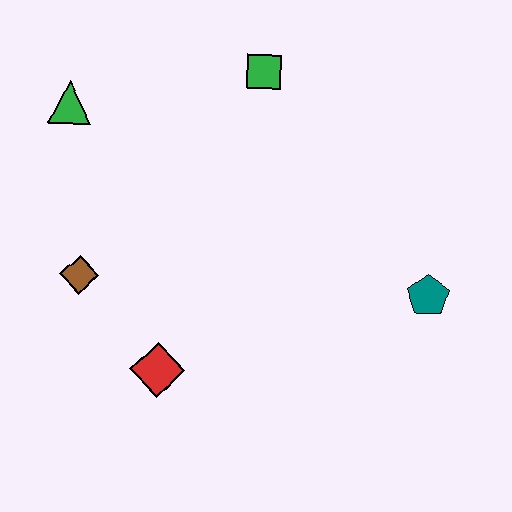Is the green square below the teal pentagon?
No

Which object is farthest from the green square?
The red diamond is farthest from the green square.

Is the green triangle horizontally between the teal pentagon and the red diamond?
No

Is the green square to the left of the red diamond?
No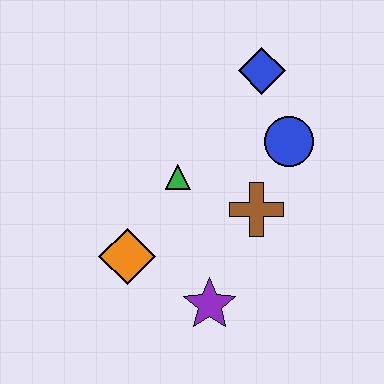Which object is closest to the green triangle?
The brown cross is closest to the green triangle.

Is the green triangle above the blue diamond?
No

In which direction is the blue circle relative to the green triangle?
The blue circle is to the right of the green triangle.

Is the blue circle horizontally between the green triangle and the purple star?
No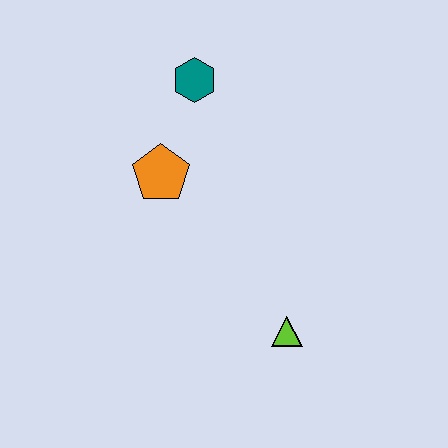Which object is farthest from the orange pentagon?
The lime triangle is farthest from the orange pentagon.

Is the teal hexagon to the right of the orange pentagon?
Yes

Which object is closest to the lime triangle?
The orange pentagon is closest to the lime triangle.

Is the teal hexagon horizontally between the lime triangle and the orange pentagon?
Yes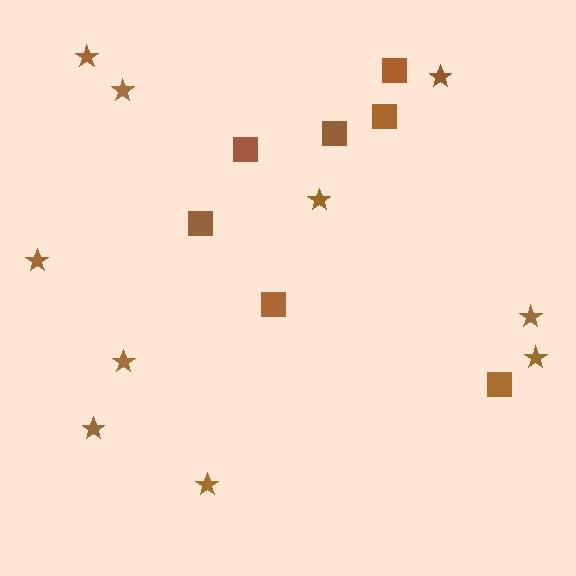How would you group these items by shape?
There are 2 groups: one group of squares (7) and one group of stars (10).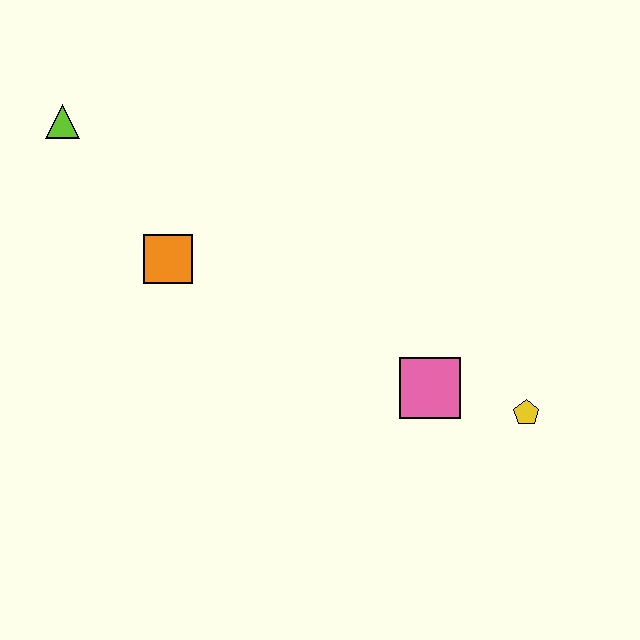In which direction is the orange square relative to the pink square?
The orange square is to the left of the pink square.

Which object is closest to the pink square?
The yellow pentagon is closest to the pink square.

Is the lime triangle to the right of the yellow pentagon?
No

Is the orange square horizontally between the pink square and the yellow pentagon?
No